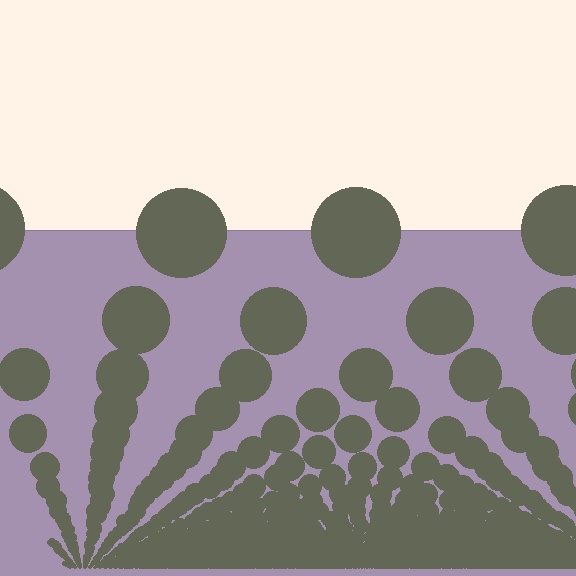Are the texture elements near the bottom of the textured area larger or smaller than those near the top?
Smaller. The gradient is inverted — elements near the bottom are smaller and denser.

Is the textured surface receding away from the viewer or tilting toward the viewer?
The surface appears to tilt toward the viewer. Texture elements get larger and sparser toward the top.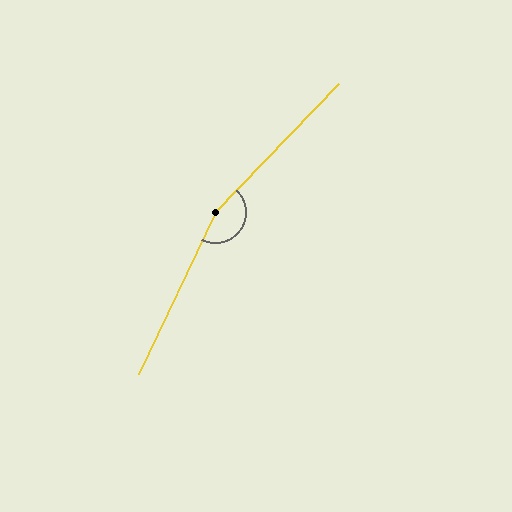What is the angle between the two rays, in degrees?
Approximately 162 degrees.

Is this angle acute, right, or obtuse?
It is obtuse.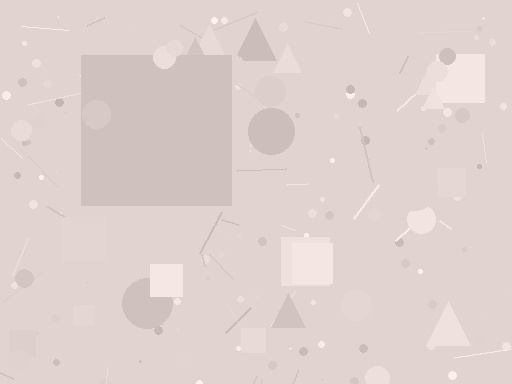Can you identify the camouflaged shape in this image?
The camouflaged shape is a square.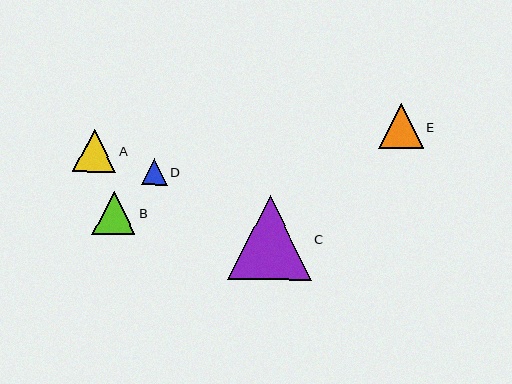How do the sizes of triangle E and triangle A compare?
Triangle E and triangle A are approximately the same size.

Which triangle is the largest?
Triangle C is the largest with a size of approximately 84 pixels.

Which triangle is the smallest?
Triangle D is the smallest with a size of approximately 26 pixels.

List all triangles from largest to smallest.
From largest to smallest: C, E, A, B, D.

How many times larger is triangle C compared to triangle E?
Triangle C is approximately 1.9 times the size of triangle E.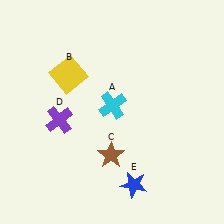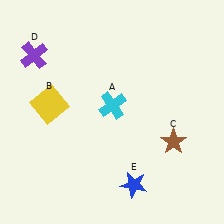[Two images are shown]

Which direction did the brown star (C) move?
The brown star (C) moved right.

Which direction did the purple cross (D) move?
The purple cross (D) moved up.